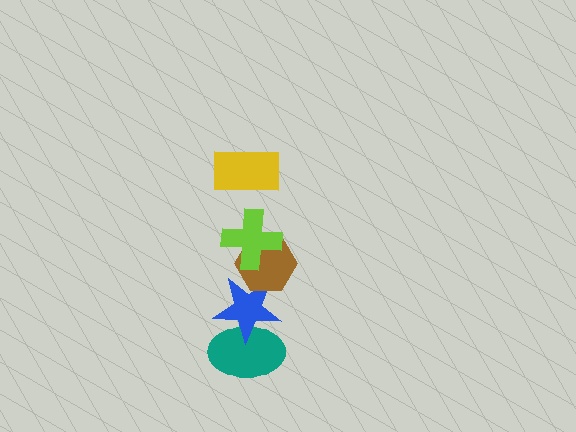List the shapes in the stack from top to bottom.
From top to bottom: the yellow rectangle, the lime cross, the brown hexagon, the blue star, the teal ellipse.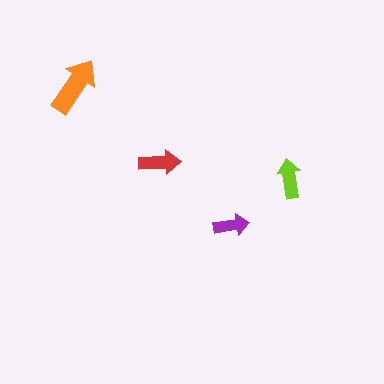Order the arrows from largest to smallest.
the orange one, the red one, the lime one, the purple one.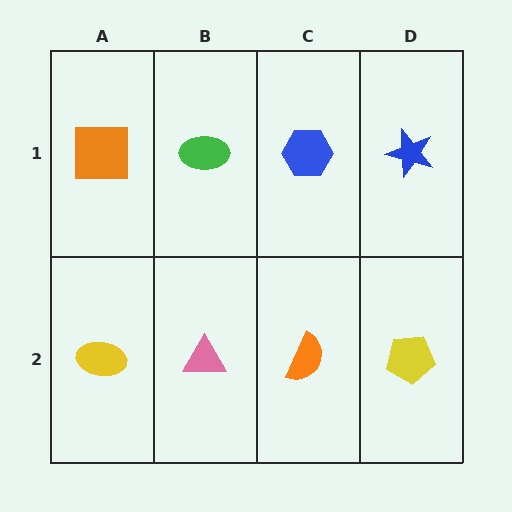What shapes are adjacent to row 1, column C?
An orange semicircle (row 2, column C), a green ellipse (row 1, column B), a blue star (row 1, column D).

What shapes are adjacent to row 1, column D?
A yellow pentagon (row 2, column D), a blue hexagon (row 1, column C).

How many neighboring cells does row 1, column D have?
2.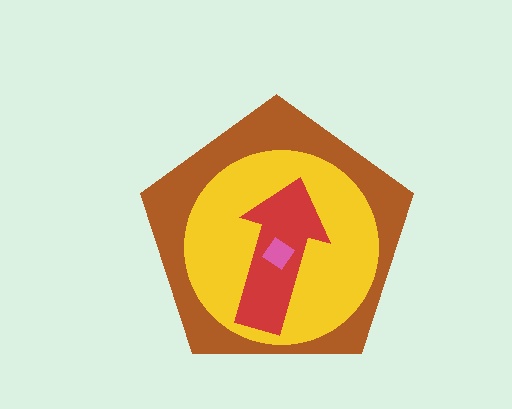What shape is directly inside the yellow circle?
The red arrow.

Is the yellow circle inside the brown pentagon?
Yes.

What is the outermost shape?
The brown pentagon.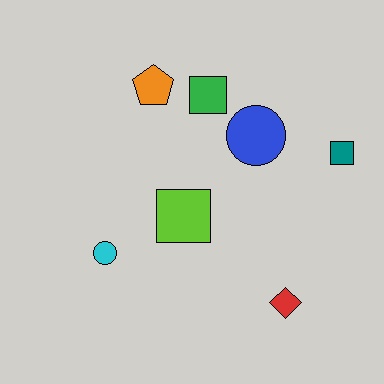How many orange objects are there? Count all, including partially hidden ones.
There is 1 orange object.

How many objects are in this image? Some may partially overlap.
There are 7 objects.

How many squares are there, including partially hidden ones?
There are 3 squares.